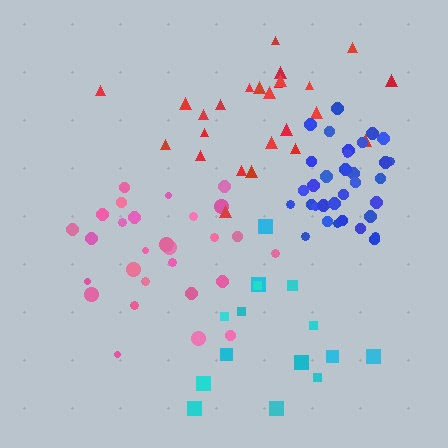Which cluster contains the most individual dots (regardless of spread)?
Blue (33).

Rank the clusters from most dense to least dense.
blue, pink, red, cyan.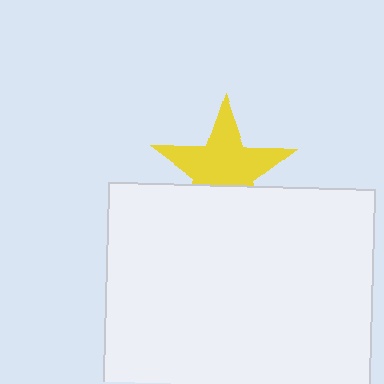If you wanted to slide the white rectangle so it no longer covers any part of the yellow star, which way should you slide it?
Slide it down — that is the most direct way to separate the two shapes.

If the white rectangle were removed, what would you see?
You would see the complete yellow star.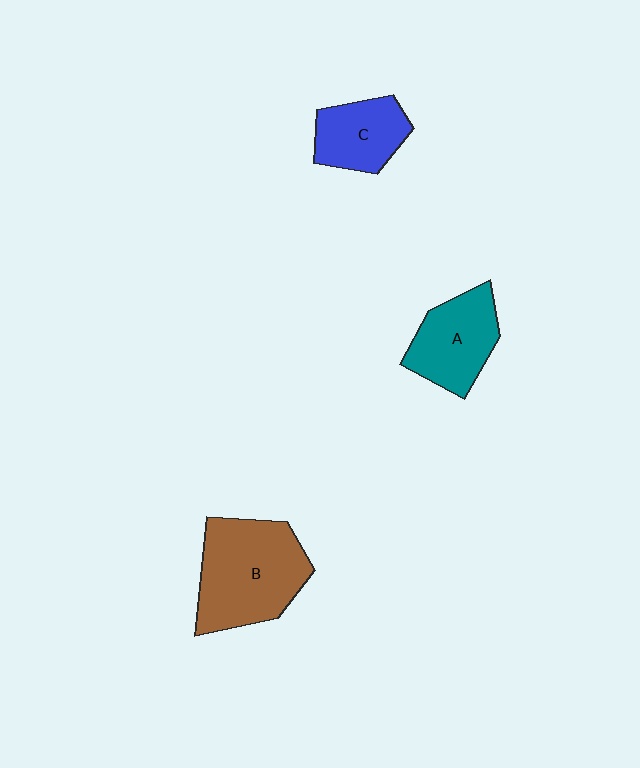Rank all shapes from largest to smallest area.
From largest to smallest: B (brown), A (teal), C (blue).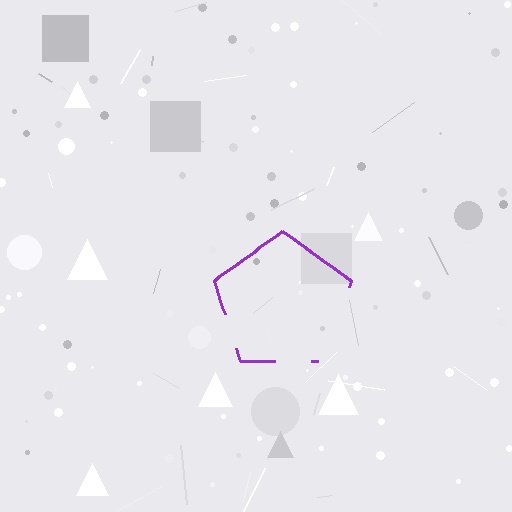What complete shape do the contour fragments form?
The contour fragments form a pentagon.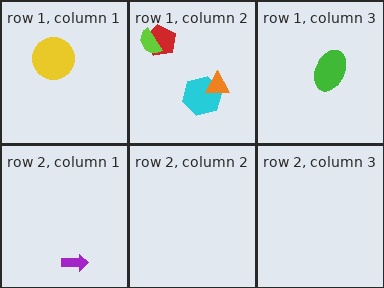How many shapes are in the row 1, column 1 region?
1.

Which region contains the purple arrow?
The row 2, column 1 region.